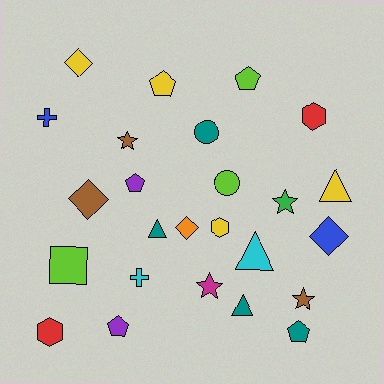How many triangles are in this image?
There are 4 triangles.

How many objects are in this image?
There are 25 objects.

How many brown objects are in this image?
There are 3 brown objects.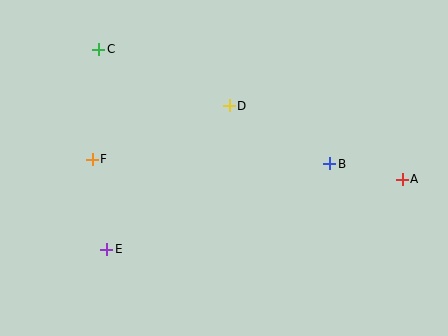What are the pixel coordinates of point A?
Point A is at (402, 179).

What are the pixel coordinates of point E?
Point E is at (107, 249).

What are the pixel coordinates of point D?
Point D is at (229, 106).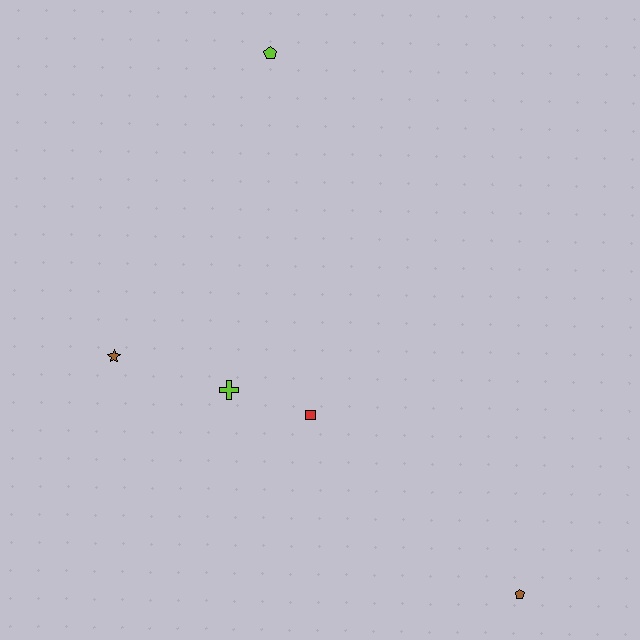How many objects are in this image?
There are 5 objects.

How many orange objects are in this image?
There are no orange objects.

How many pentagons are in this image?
There are 2 pentagons.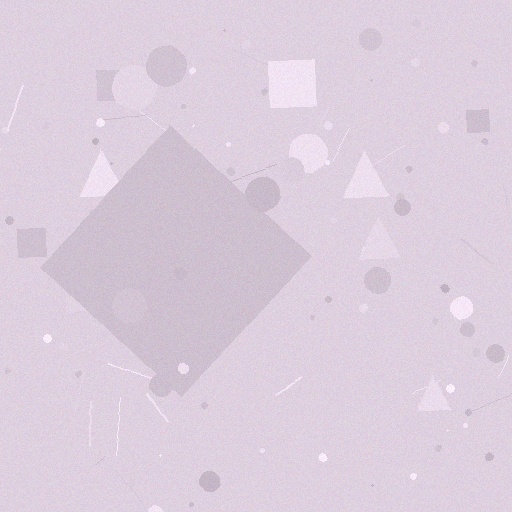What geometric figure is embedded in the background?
A diamond is embedded in the background.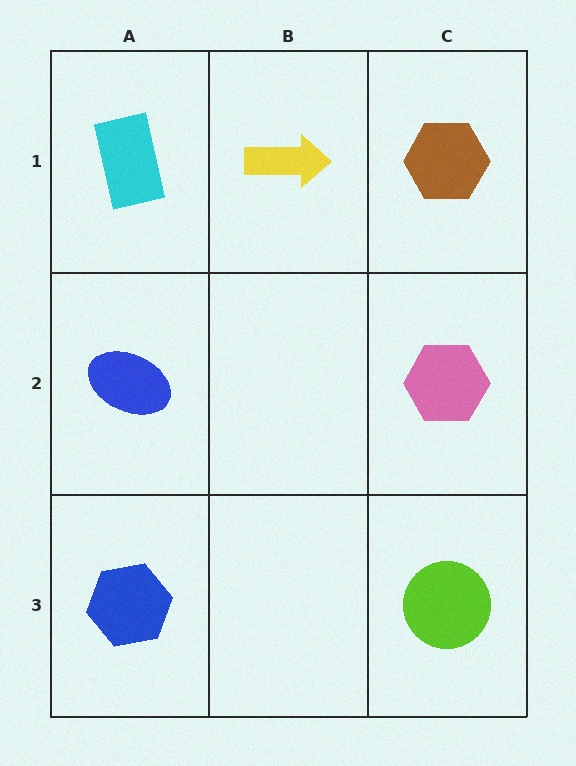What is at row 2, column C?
A pink hexagon.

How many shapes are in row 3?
2 shapes.